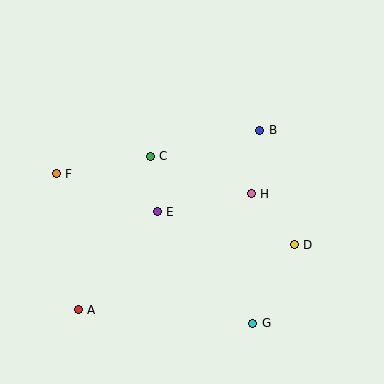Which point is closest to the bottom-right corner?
Point G is closest to the bottom-right corner.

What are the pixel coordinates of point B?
Point B is at (260, 130).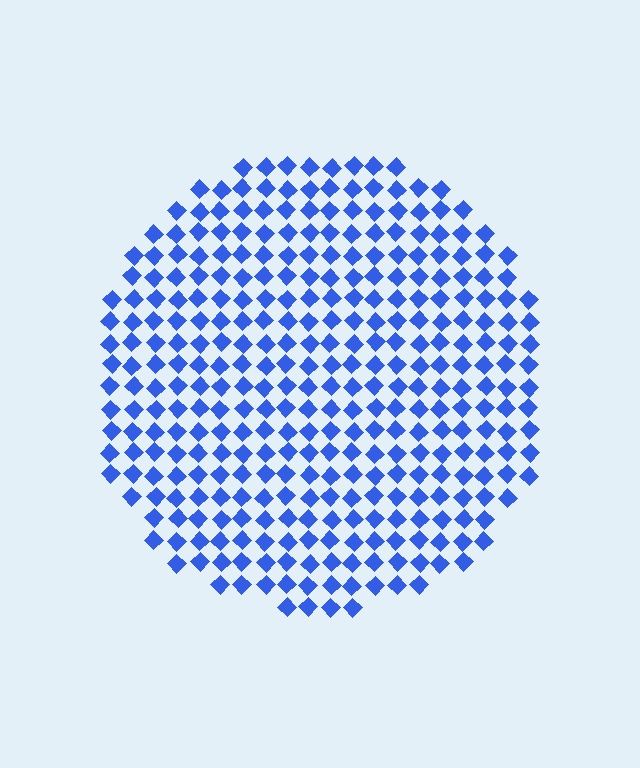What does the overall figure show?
The overall figure shows a circle.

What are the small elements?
The small elements are diamonds.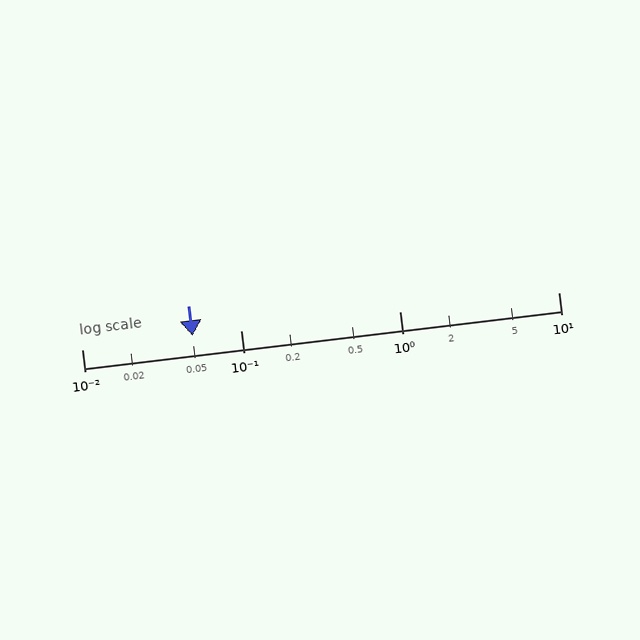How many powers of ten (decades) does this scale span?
The scale spans 3 decades, from 0.01 to 10.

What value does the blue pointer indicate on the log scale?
The pointer indicates approximately 0.05.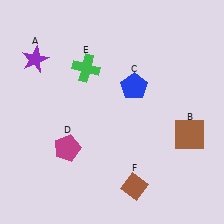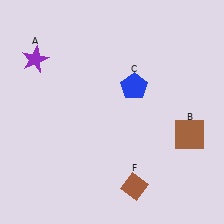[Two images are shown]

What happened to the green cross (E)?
The green cross (E) was removed in Image 2. It was in the top-left area of Image 1.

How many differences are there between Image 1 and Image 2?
There are 2 differences between the two images.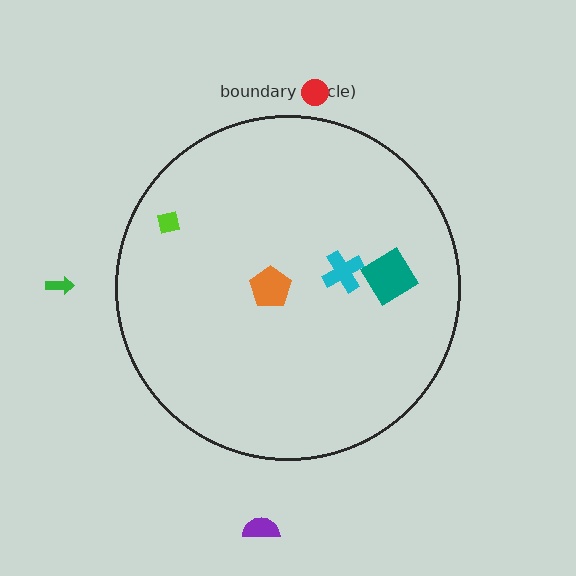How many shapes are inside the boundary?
4 inside, 3 outside.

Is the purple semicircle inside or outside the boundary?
Outside.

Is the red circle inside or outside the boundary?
Outside.